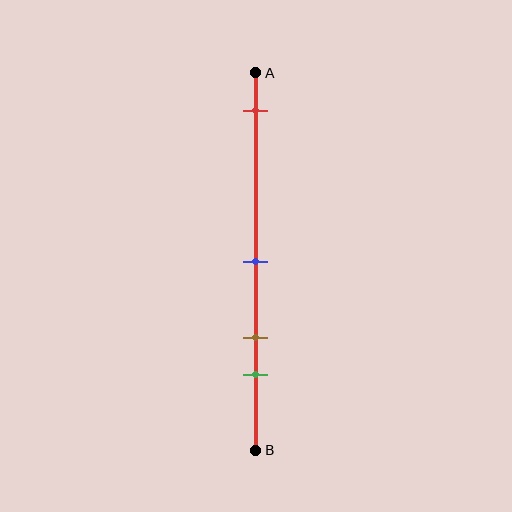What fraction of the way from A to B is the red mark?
The red mark is approximately 10% (0.1) of the way from A to B.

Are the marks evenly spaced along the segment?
No, the marks are not evenly spaced.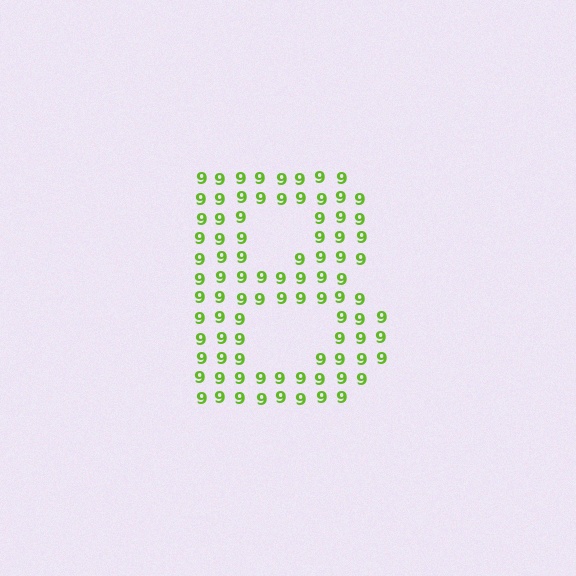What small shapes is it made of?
It is made of small digit 9's.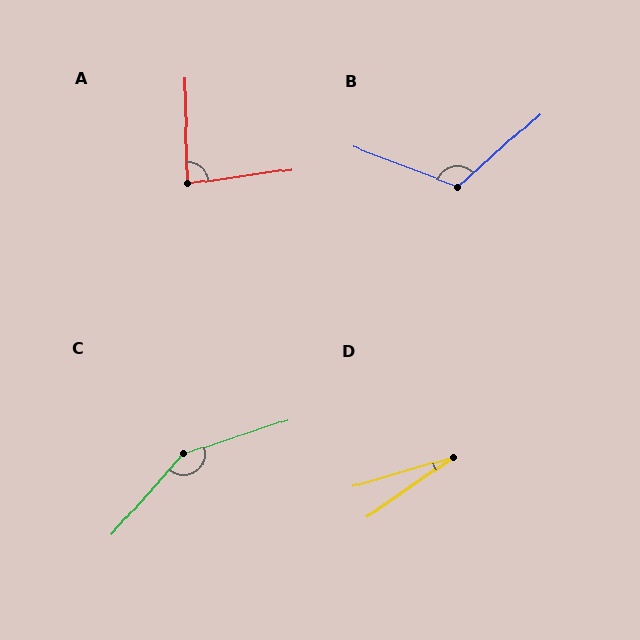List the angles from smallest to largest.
D (18°), A (83°), B (118°), C (150°).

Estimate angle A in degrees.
Approximately 83 degrees.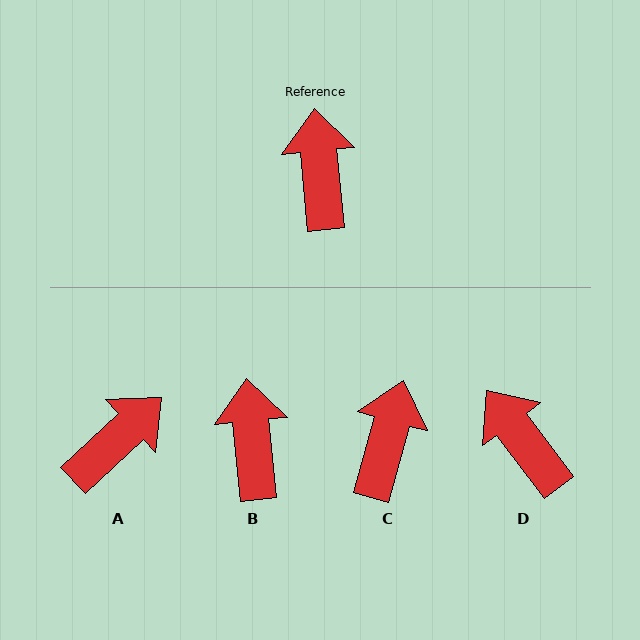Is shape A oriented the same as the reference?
No, it is off by about 52 degrees.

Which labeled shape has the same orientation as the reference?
B.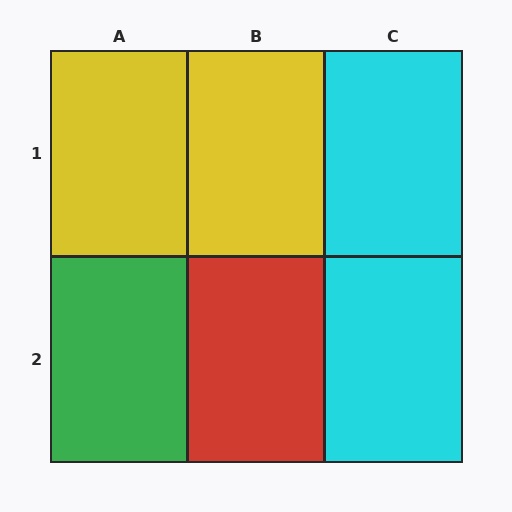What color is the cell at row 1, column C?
Cyan.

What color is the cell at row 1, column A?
Yellow.